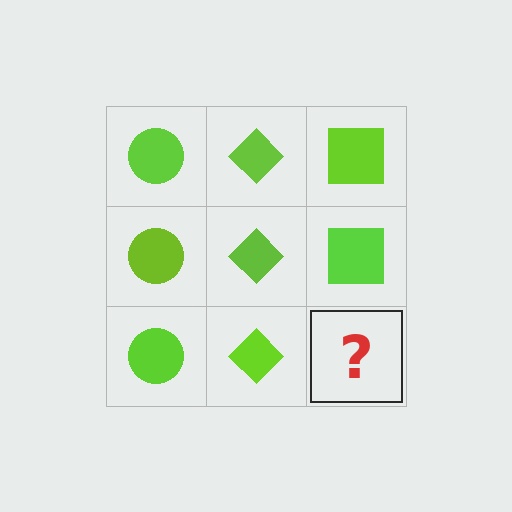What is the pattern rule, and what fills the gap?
The rule is that each column has a consistent shape. The gap should be filled with a lime square.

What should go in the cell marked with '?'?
The missing cell should contain a lime square.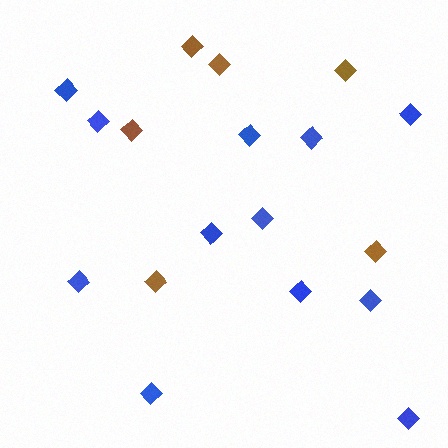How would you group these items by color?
There are 2 groups: one group of brown diamonds (6) and one group of blue diamonds (12).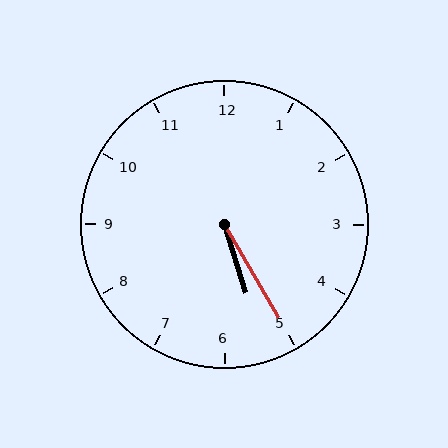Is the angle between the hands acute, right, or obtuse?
It is acute.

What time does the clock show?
5:25.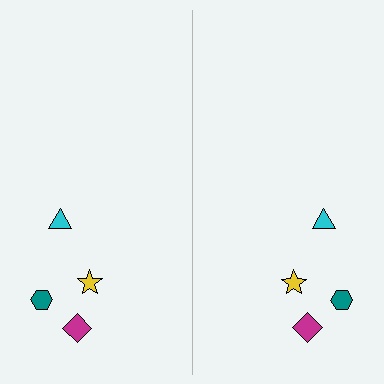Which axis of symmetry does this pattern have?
The pattern has a vertical axis of symmetry running through the center of the image.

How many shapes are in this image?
There are 8 shapes in this image.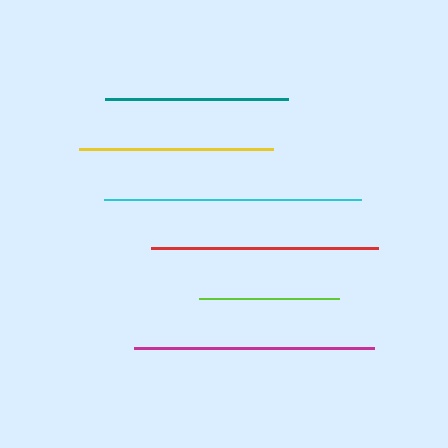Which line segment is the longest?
The cyan line is the longest at approximately 257 pixels.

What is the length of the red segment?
The red segment is approximately 227 pixels long.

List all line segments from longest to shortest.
From longest to shortest: cyan, magenta, red, yellow, teal, lime.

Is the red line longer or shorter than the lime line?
The red line is longer than the lime line.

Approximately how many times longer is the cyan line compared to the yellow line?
The cyan line is approximately 1.3 times the length of the yellow line.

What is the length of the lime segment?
The lime segment is approximately 140 pixels long.